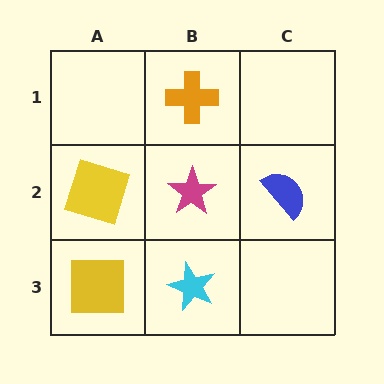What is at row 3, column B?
A cyan star.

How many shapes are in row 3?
2 shapes.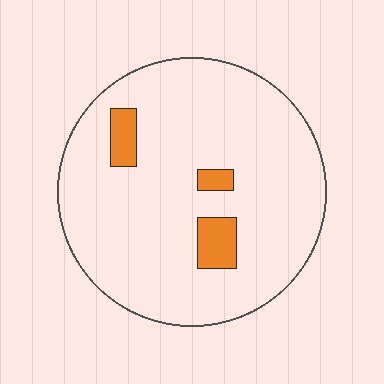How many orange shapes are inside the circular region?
3.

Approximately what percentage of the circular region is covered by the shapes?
Approximately 10%.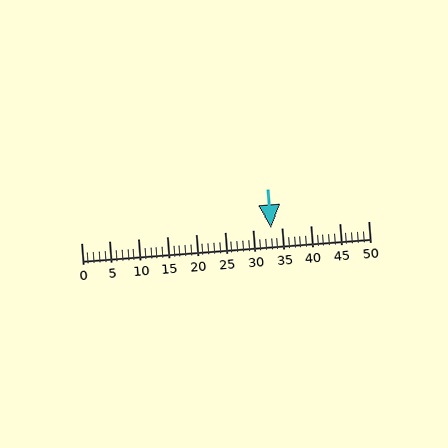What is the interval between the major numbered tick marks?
The major tick marks are spaced 5 units apart.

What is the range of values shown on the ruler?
The ruler shows values from 0 to 50.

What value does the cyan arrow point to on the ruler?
The cyan arrow points to approximately 33.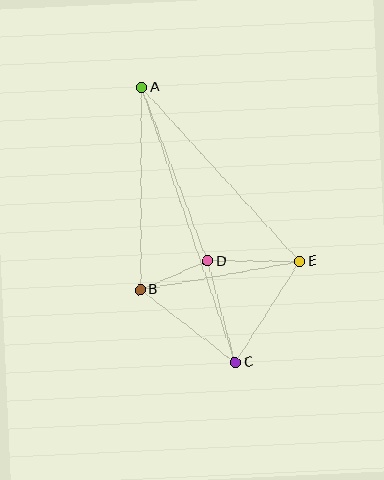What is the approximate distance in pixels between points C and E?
The distance between C and E is approximately 120 pixels.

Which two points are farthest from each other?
Points A and C are farthest from each other.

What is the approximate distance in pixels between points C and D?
The distance between C and D is approximately 105 pixels.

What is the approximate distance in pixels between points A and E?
The distance between A and E is approximately 235 pixels.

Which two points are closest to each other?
Points B and D are closest to each other.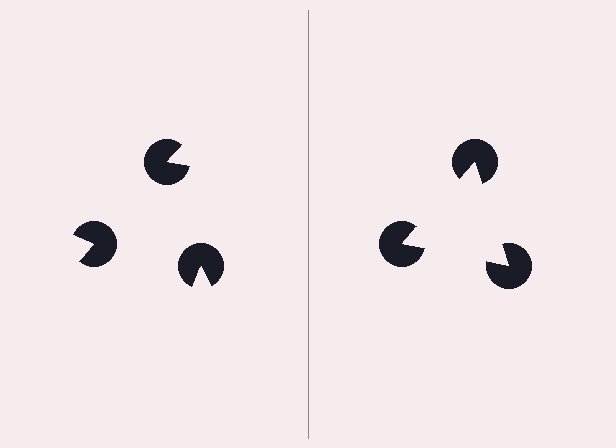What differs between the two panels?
The pac-man discs are positioned identically on both sides; only the wedge orientations differ. On the right they align to a triangle; on the left they are misaligned.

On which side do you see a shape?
An illusory triangle appears on the right side. On the left side the wedge cuts are rotated, so no coherent shape forms.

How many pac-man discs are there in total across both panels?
6 — 3 on each side.